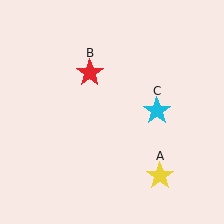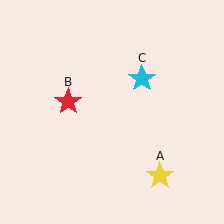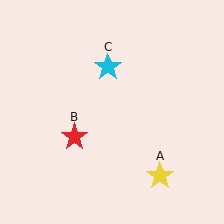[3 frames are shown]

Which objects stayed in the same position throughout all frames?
Yellow star (object A) remained stationary.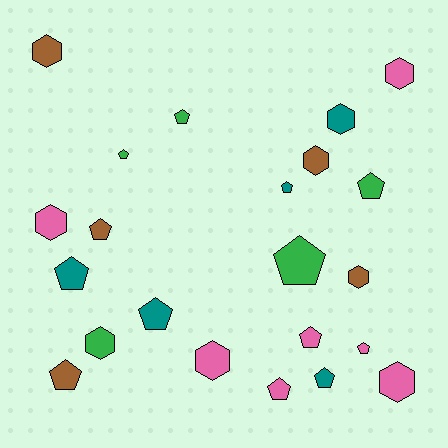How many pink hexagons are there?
There are 4 pink hexagons.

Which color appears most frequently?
Pink, with 7 objects.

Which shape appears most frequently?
Pentagon, with 13 objects.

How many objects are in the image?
There are 22 objects.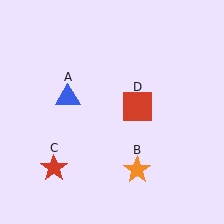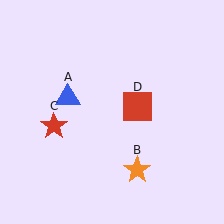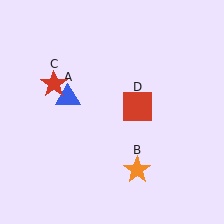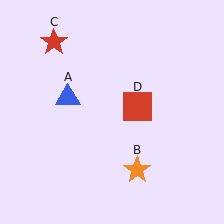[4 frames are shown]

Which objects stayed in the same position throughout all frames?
Blue triangle (object A) and orange star (object B) and red square (object D) remained stationary.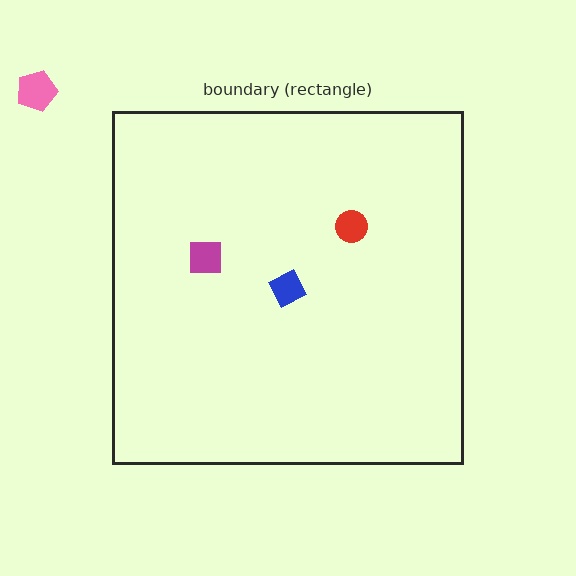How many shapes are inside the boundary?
3 inside, 1 outside.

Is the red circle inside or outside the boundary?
Inside.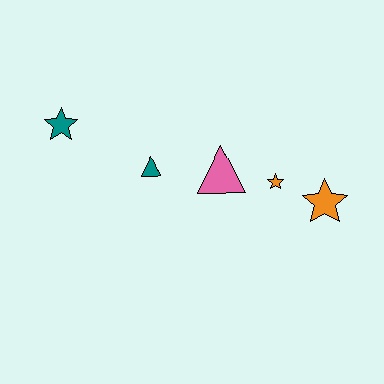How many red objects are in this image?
There are no red objects.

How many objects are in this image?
There are 5 objects.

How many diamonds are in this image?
There are no diamonds.